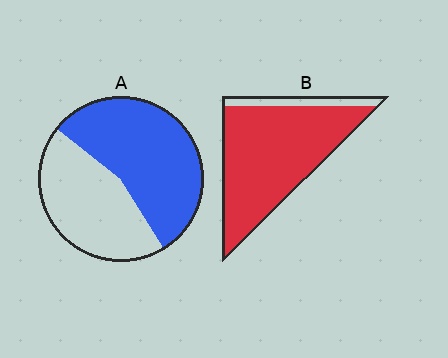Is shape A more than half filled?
Yes.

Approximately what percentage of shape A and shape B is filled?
A is approximately 55% and B is approximately 90%.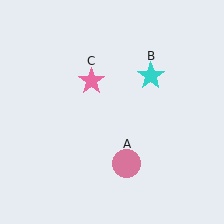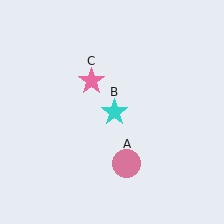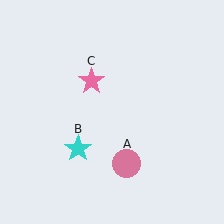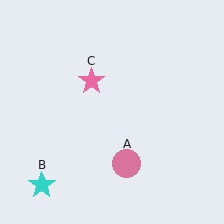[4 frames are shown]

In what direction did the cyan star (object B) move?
The cyan star (object B) moved down and to the left.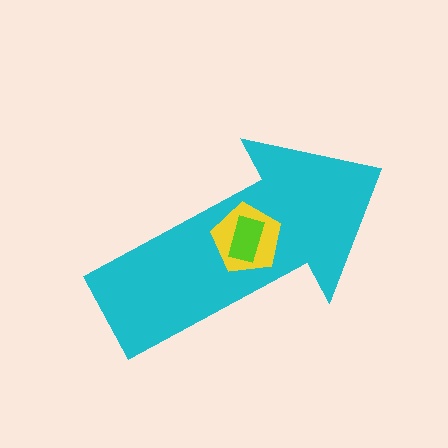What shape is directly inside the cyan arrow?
The yellow pentagon.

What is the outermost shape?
The cyan arrow.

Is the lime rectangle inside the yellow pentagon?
Yes.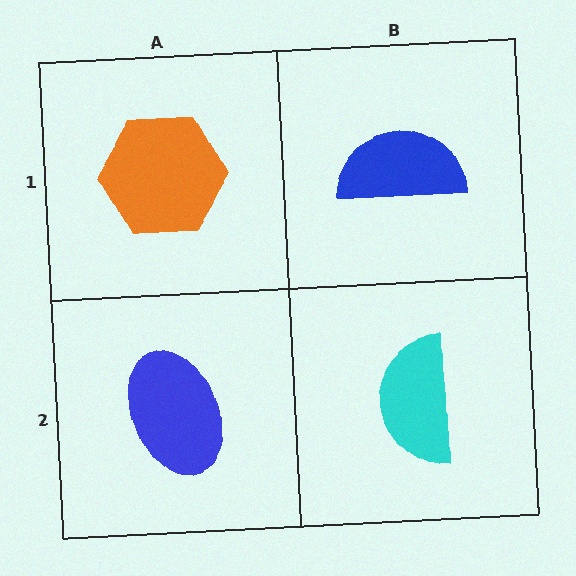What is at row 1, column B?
A blue semicircle.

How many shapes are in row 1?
2 shapes.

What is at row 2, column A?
A blue ellipse.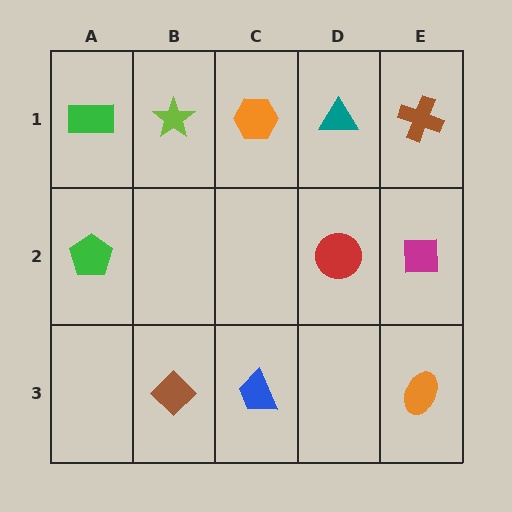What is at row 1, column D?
A teal triangle.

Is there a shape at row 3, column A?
No, that cell is empty.